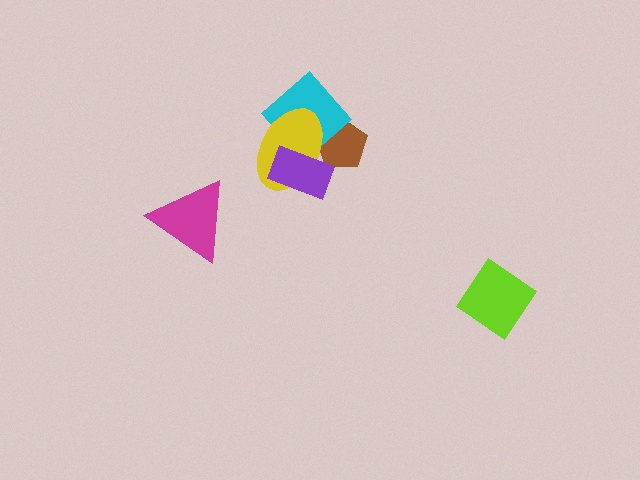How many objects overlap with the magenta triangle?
0 objects overlap with the magenta triangle.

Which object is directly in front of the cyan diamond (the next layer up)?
The yellow ellipse is directly in front of the cyan diamond.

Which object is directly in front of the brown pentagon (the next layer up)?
The cyan diamond is directly in front of the brown pentagon.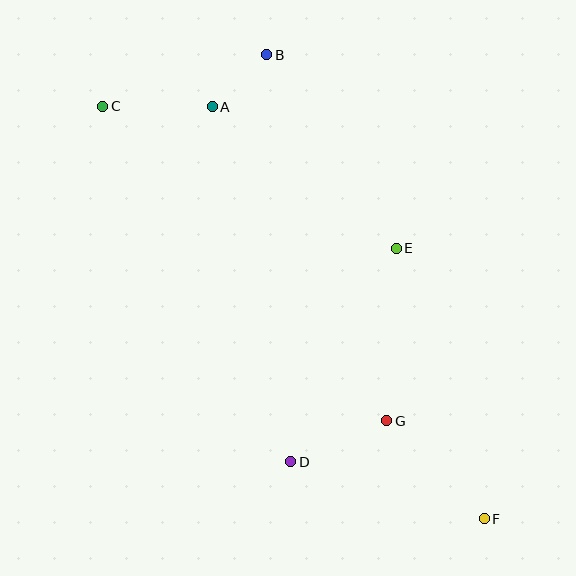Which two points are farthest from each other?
Points C and F are farthest from each other.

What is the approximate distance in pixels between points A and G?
The distance between A and G is approximately 359 pixels.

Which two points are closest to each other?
Points A and B are closest to each other.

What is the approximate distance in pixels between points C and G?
The distance between C and G is approximately 424 pixels.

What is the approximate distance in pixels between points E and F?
The distance between E and F is approximately 284 pixels.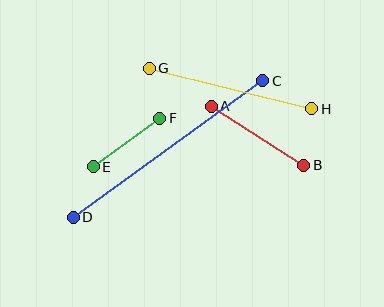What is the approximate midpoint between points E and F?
The midpoint is at approximately (127, 142) pixels.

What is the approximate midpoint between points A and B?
The midpoint is at approximately (258, 136) pixels.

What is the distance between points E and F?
The distance is approximately 82 pixels.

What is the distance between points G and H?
The distance is approximately 168 pixels.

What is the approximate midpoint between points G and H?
The midpoint is at approximately (230, 89) pixels.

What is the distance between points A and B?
The distance is approximately 110 pixels.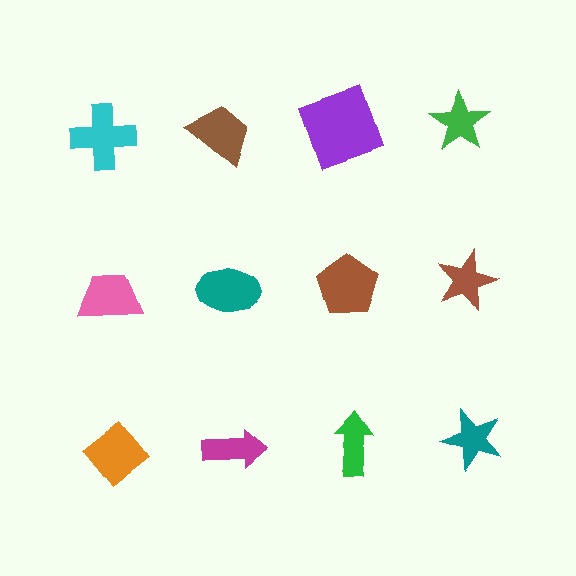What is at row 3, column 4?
A teal star.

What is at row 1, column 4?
A green star.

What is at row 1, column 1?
A cyan cross.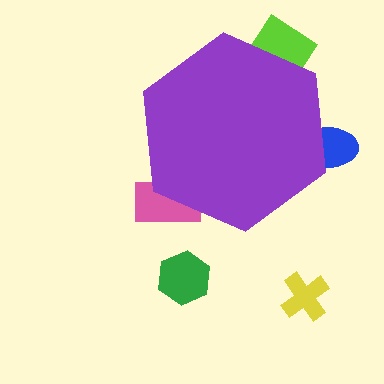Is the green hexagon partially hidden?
No, the green hexagon is fully visible.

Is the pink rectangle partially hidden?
Yes, the pink rectangle is partially hidden behind the purple hexagon.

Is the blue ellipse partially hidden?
Yes, the blue ellipse is partially hidden behind the purple hexagon.